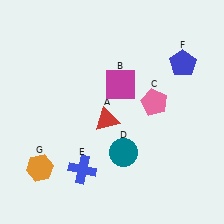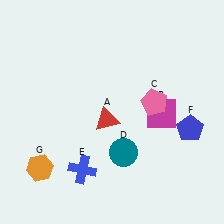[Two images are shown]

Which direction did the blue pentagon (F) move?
The blue pentagon (F) moved down.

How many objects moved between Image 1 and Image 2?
2 objects moved between the two images.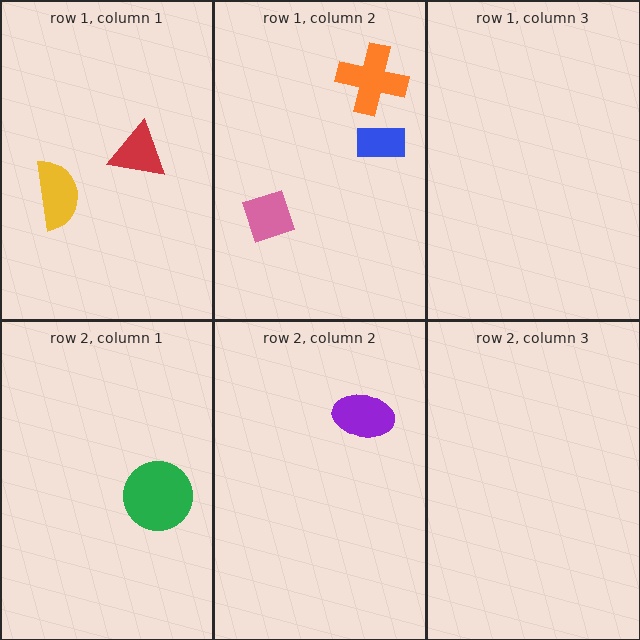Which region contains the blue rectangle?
The row 1, column 2 region.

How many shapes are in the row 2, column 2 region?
1.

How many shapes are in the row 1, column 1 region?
2.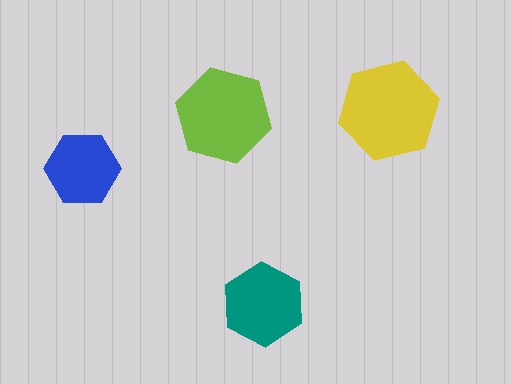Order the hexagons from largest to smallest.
the yellow one, the lime one, the teal one, the blue one.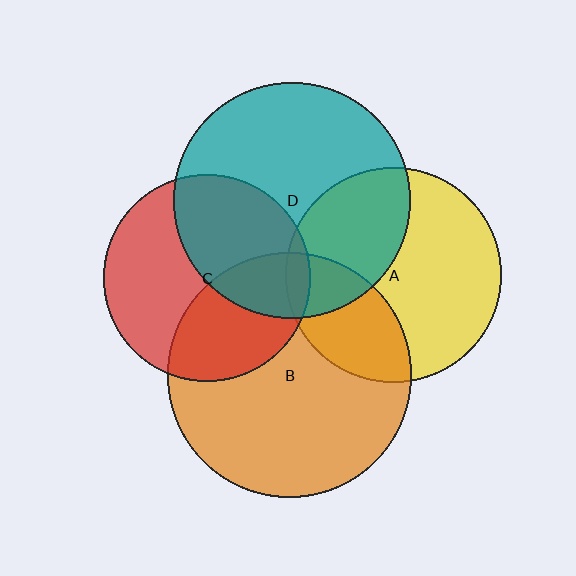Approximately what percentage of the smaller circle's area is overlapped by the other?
Approximately 5%.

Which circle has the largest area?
Circle B (orange).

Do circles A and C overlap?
Yes.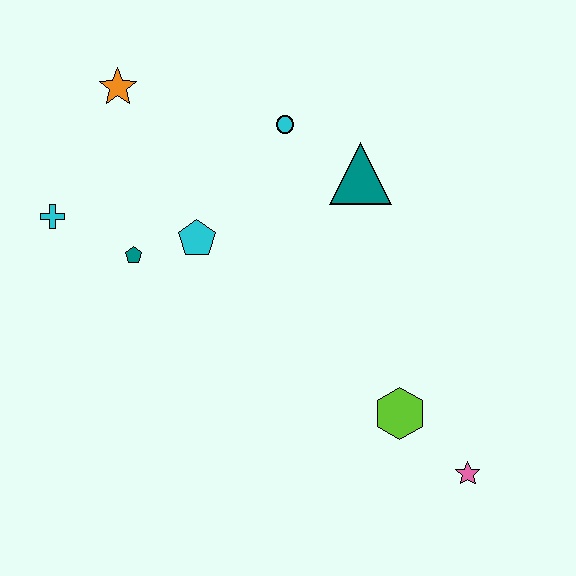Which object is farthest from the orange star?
The pink star is farthest from the orange star.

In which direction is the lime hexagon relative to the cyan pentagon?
The lime hexagon is to the right of the cyan pentagon.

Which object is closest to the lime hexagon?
The pink star is closest to the lime hexagon.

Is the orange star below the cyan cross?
No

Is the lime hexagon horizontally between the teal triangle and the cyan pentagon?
No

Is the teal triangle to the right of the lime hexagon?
No